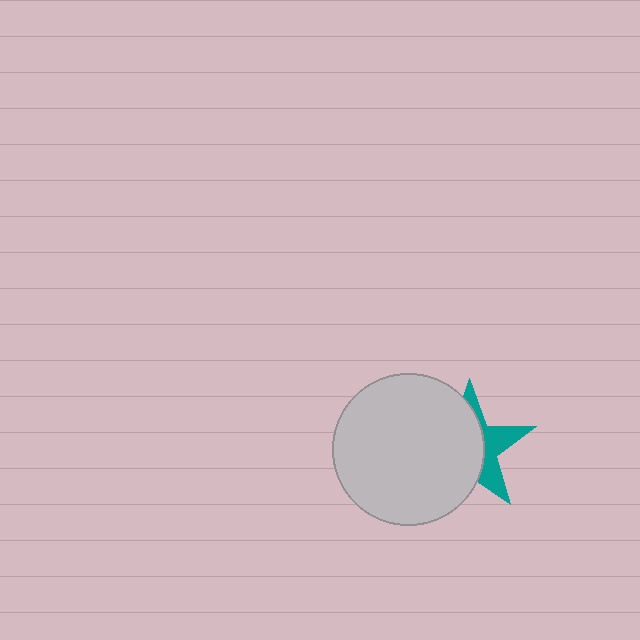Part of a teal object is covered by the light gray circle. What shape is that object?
It is a star.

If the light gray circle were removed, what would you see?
You would see the complete teal star.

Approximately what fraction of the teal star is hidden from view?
Roughly 63% of the teal star is hidden behind the light gray circle.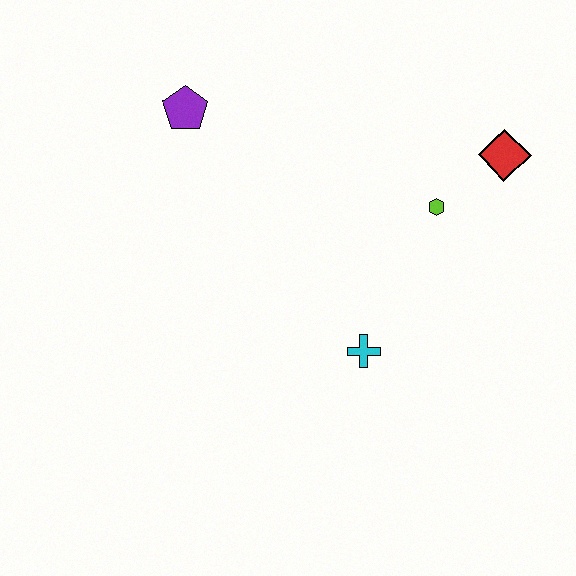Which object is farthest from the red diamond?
The purple pentagon is farthest from the red diamond.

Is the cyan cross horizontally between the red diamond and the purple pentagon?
Yes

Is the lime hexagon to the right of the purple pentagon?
Yes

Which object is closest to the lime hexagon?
The red diamond is closest to the lime hexagon.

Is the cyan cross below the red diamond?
Yes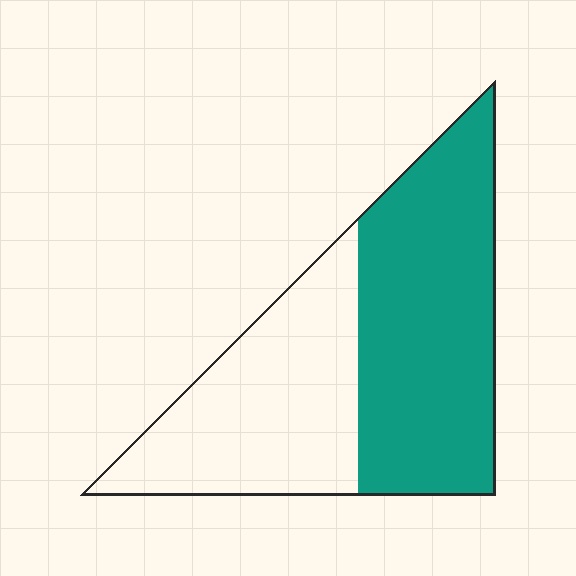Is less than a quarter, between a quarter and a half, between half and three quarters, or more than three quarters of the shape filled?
Between half and three quarters.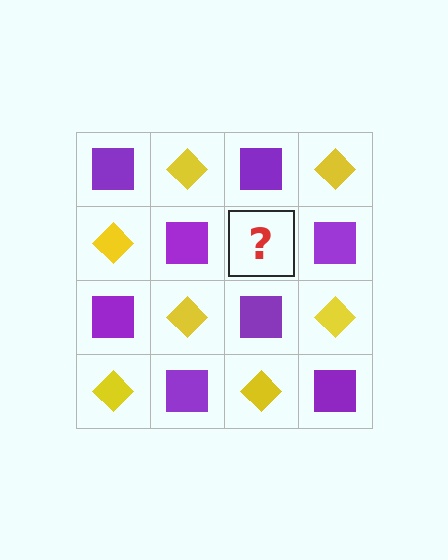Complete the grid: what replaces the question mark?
The question mark should be replaced with a yellow diamond.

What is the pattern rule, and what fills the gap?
The rule is that it alternates purple square and yellow diamond in a checkerboard pattern. The gap should be filled with a yellow diamond.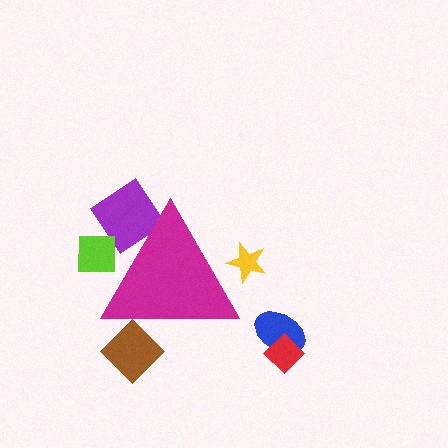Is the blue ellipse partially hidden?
No, the blue ellipse is fully visible.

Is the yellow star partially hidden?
Yes, the yellow star is partially hidden behind the magenta triangle.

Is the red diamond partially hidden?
No, the red diamond is fully visible.